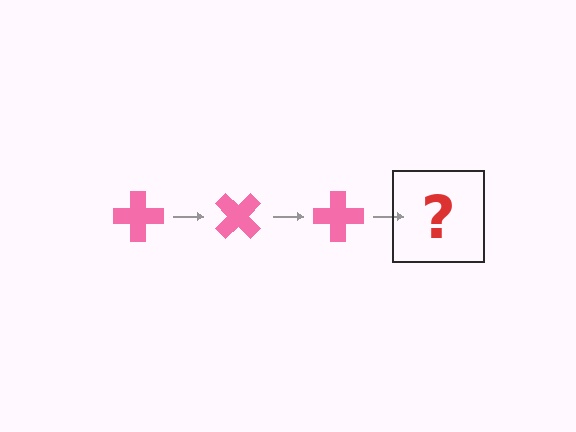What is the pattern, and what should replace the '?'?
The pattern is that the cross rotates 45 degrees each step. The '?' should be a pink cross rotated 135 degrees.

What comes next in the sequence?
The next element should be a pink cross rotated 135 degrees.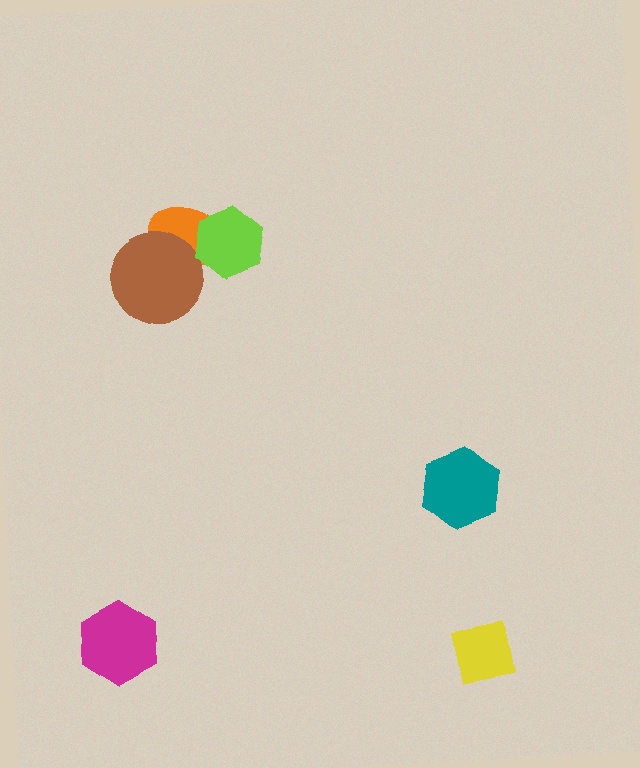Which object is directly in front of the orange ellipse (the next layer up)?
The brown circle is directly in front of the orange ellipse.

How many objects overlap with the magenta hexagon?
0 objects overlap with the magenta hexagon.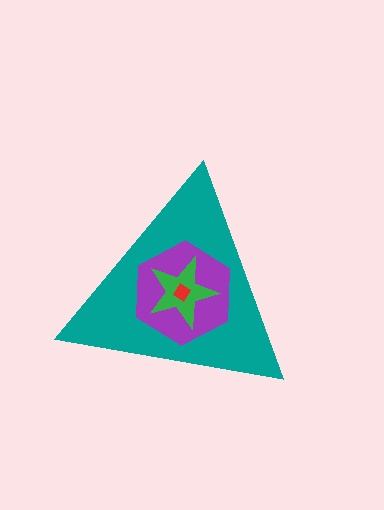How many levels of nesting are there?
4.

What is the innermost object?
The red diamond.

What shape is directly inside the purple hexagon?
The green star.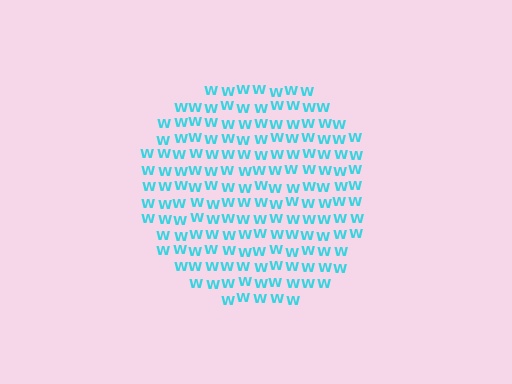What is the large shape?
The large shape is a circle.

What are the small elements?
The small elements are letter W's.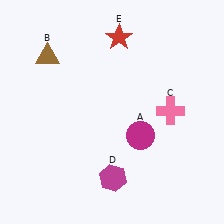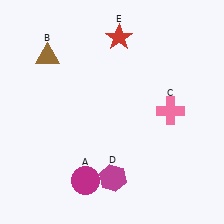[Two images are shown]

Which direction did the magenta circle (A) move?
The magenta circle (A) moved left.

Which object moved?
The magenta circle (A) moved left.